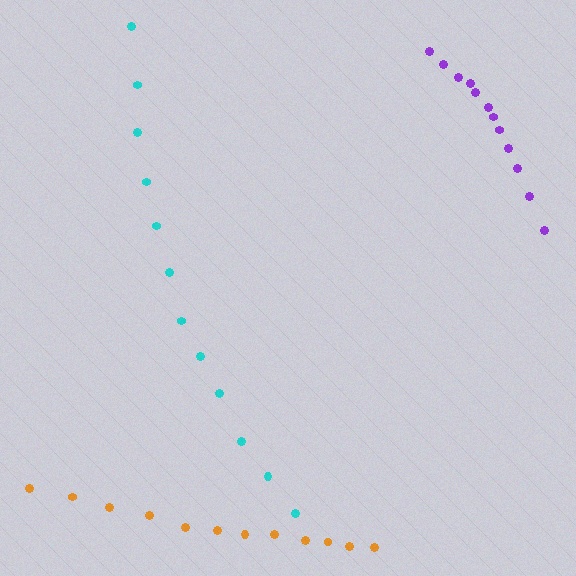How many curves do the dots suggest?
There are 3 distinct paths.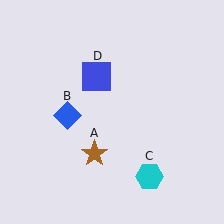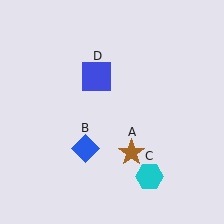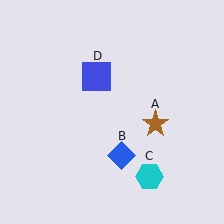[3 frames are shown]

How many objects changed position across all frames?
2 objects changed position: brown star (object A), blue diamond (object B).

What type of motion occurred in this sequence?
The brown star (object A), blue diamond (object B) rotated counterclockwise around the center of the scene.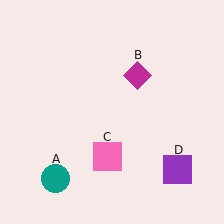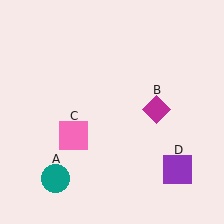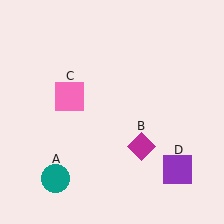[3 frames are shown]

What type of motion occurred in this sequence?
The magenta diamond (object B), pink square (object C) rotated clockwise around the center of the scene.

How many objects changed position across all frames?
2 objects changed position: magenta diamond (object B), pink square (object C).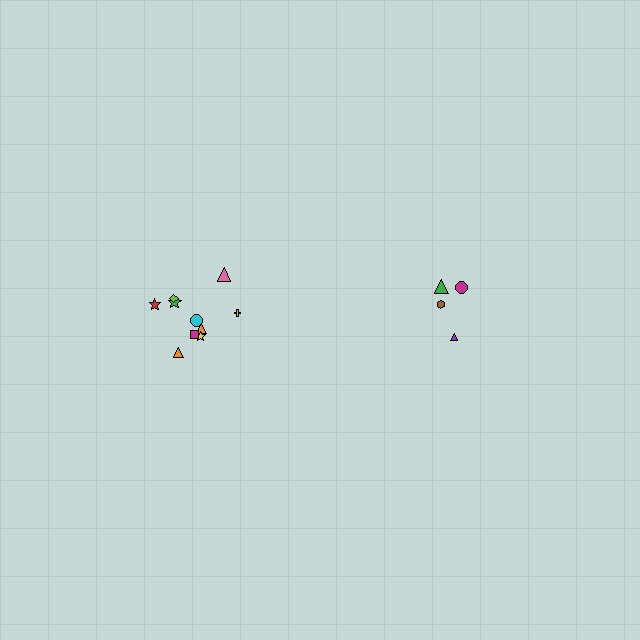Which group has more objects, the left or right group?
The left group.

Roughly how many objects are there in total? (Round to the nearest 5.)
Roughly 15 objects in total.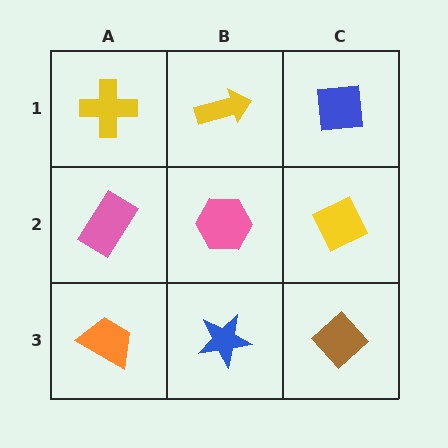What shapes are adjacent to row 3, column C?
A yellow diamond (row 2, column C), a blue star (row 3, column B).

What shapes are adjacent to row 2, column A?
A yellow cross (row 1, column A), an orange trapezoid (row 3, column A), a pink hexagon (row 2, column B).